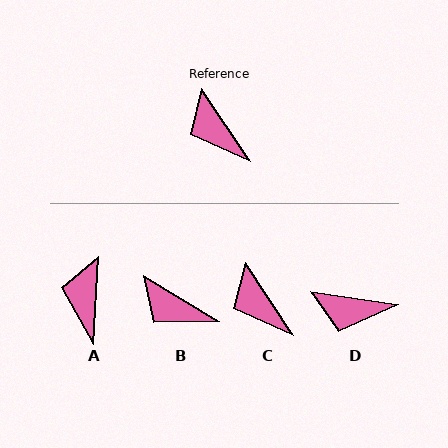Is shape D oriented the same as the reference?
No, it is off by about 48 degrees.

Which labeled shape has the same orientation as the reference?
C.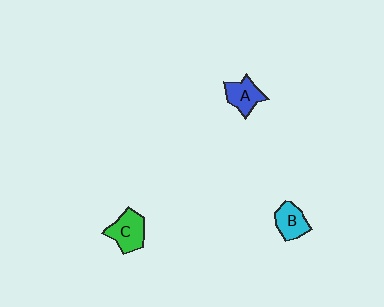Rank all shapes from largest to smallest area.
From largest to smallest: C (green), A (blue), B (cyan).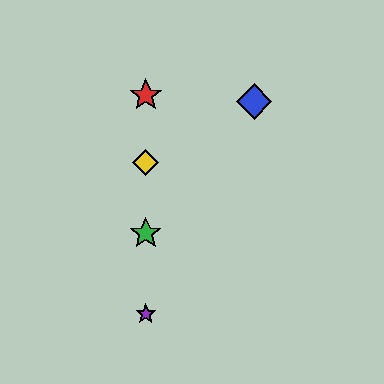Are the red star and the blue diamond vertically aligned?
No, the red star is at x≈146 and the blue diamond is at x≈254.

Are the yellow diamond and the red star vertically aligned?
Yes, both are at x≈146.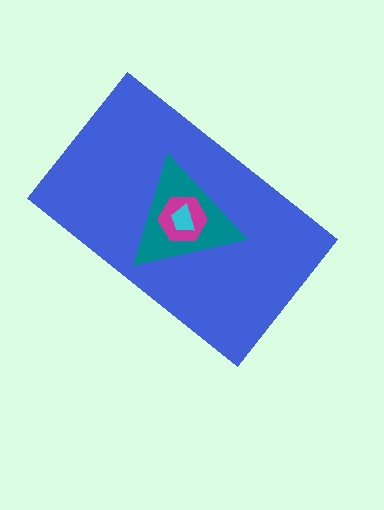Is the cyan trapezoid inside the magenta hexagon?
Yes.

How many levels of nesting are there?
4.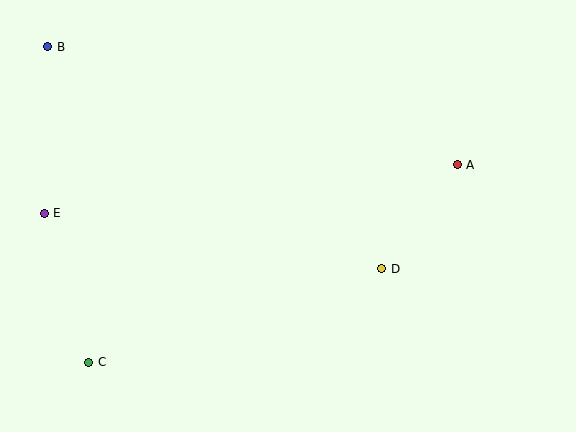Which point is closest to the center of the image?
Point D at (382, 269) is closest to the center.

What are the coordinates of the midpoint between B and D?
The midpoint between B and D is at (215, 158).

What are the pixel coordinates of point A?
Point A is at (457, 165).